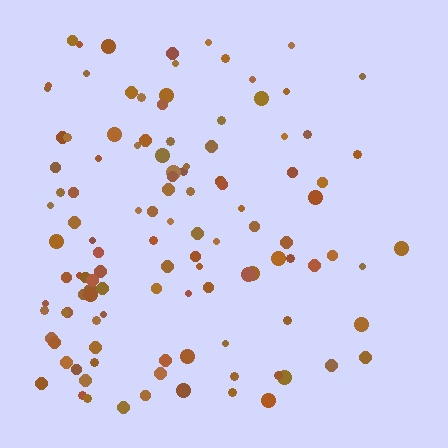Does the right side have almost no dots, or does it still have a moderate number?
Still a moderate number, just noticeably fewer than the left.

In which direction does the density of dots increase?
From right to left, with the left side densest.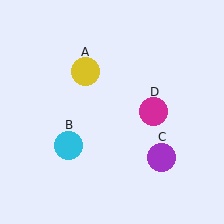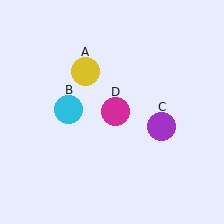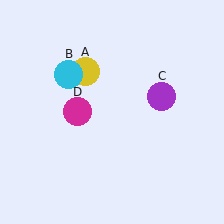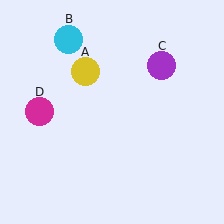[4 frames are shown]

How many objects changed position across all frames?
3 objects changed position: cyan circle (object B), purple circle (object C), magenta circle (object D).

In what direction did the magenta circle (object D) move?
The magenta circle (object D) moved left.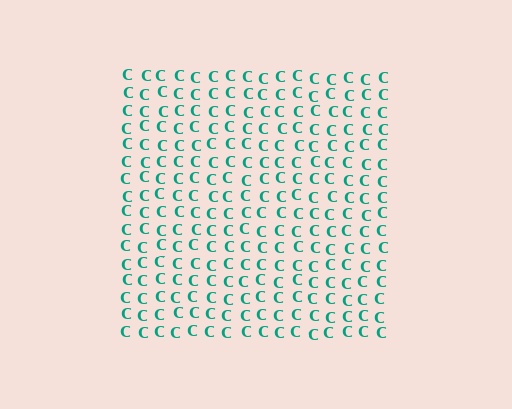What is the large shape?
The large shape is a square.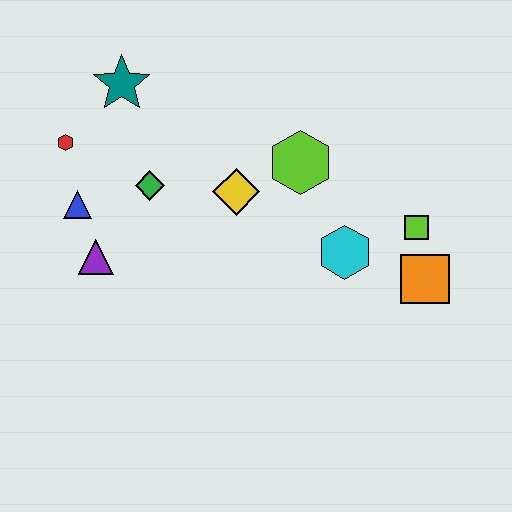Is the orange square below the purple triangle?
Yes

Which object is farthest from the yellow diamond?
The orange square is farthest from the yellow diamond.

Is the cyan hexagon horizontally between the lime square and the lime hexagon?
Yes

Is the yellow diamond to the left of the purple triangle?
No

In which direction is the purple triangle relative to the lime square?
The purple triangle is to the left of the lime square.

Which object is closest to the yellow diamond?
The lime hexagon is closest to the yellow diamond.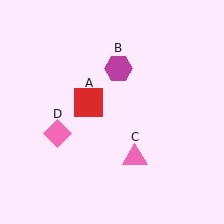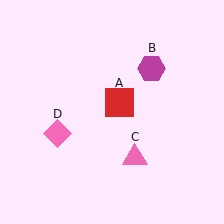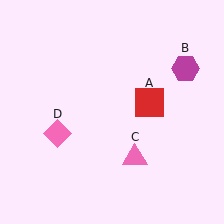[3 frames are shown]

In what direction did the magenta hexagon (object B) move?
The magenta hexagon (object B) moved right.